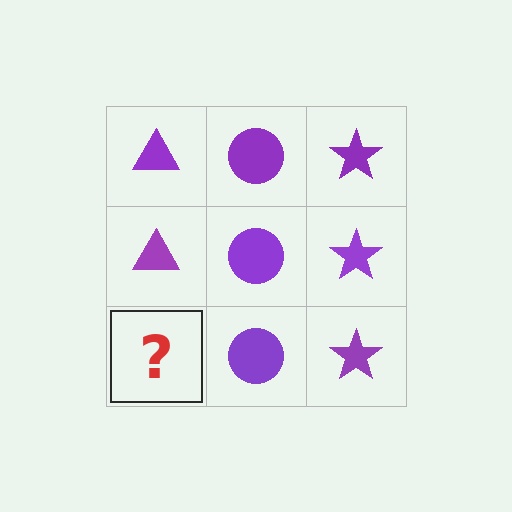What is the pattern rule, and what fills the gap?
The rule is that each column has a consistent shape. The gap should be filled with a purple triangle.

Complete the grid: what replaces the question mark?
The question mark should be replaced with a purple triangle.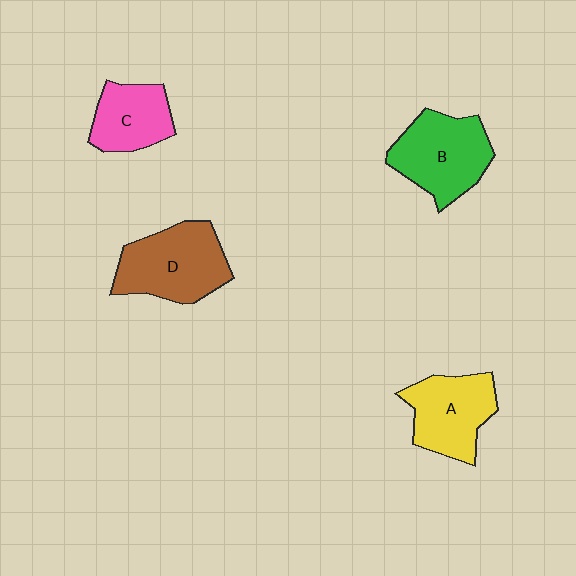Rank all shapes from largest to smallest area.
From largest to smallest: D (brown), B (green), A (yellow), C (pink).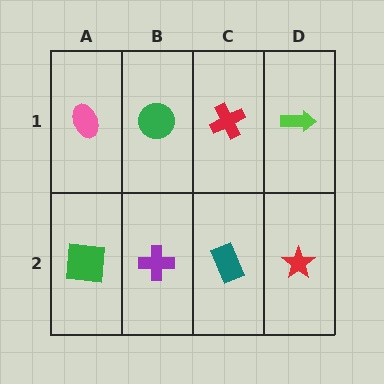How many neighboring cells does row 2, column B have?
3.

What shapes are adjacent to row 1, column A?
A green square (row 2, column A), a green circle (row 1, column B).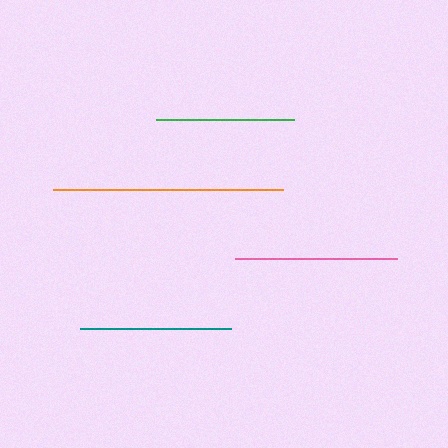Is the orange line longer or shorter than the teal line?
The orange line is longer than the teal line.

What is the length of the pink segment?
The pink segment is approximately 163 pixels long.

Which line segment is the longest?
The orange line is the longest at approximately 229 pixels.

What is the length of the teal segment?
The teal segment is approximately 151 pixels long.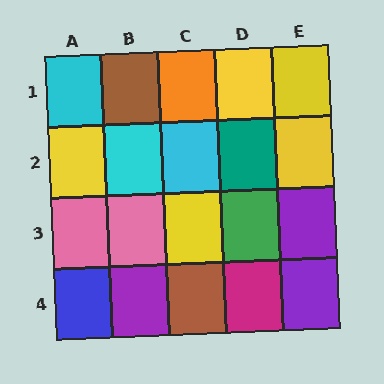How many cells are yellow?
5 cells are yellow.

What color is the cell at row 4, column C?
Brown.